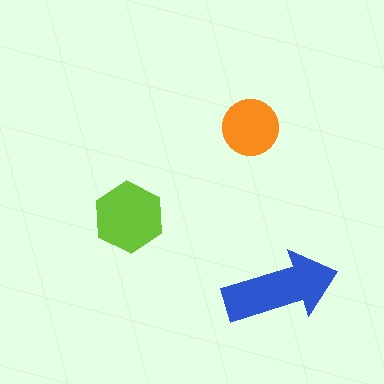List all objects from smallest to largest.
The orange circle, the lime hexagon, the blue arrow.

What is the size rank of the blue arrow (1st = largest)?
1st.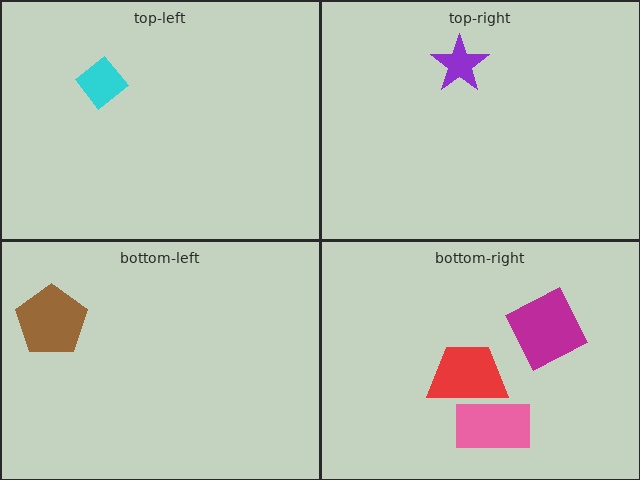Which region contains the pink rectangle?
The bottom-right region.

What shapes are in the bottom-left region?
The brown pentagon.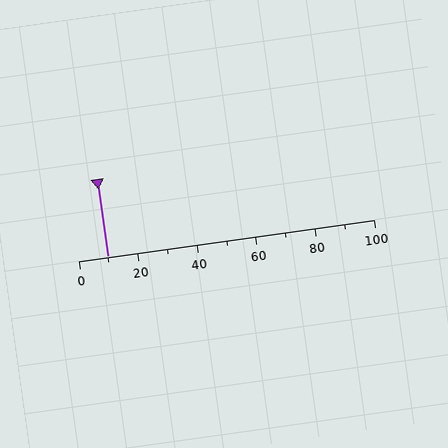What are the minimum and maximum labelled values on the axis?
The axis runs from 0 to 100.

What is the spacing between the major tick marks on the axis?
The major ticks are spaced 20 apart.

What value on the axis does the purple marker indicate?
The marker indicates approximately 10.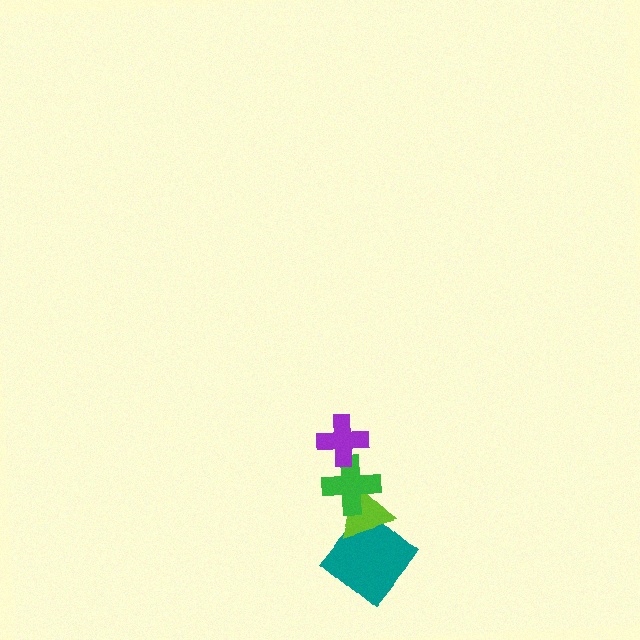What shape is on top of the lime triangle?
The green cross is on top of the lime triangle.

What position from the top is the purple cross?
The purple cross is 1st from the top.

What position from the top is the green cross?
The green cross is 2nd from the top.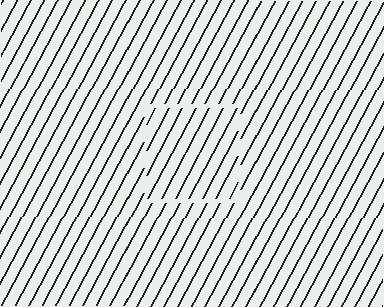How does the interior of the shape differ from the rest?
The interior of the shape contains the same grating, shifted by half a period — the contour is defined by the phase discontinuity where line-ends from the inner and outer gratings abut.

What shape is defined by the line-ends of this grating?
An illusory square. The interior of the shape contains the same grating, shifted by half a period — the contour is defined by the phase discontinuity where line-ends from the inner and outer gratings abut.